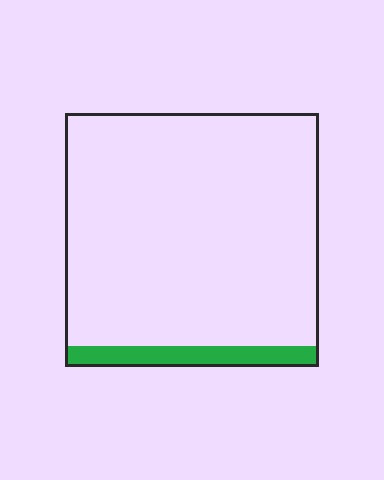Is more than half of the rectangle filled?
No.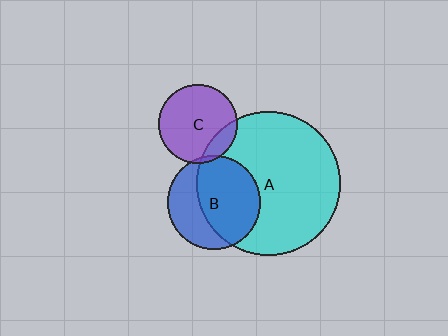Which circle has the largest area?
Circle A (cyan).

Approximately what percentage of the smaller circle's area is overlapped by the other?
Approximately 15%.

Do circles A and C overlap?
Yes.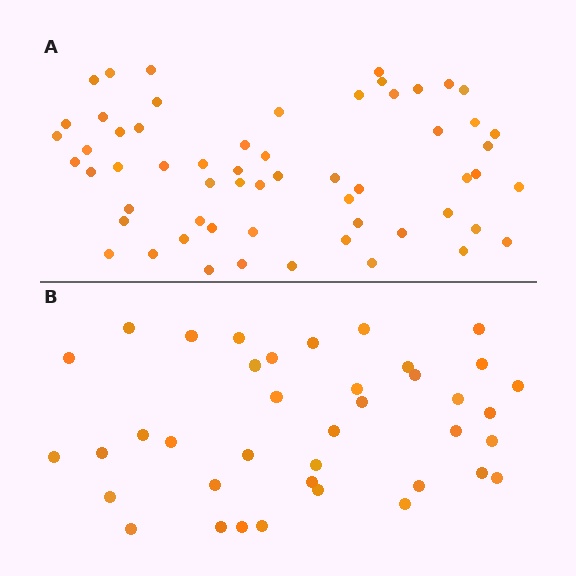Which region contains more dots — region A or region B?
Region A (the top region) has more dots.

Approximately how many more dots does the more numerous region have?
Region A has approximately 20 more dots than region B.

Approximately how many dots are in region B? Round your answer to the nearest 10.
About 40 dots. (The exact count is 39, which rounds to 40.)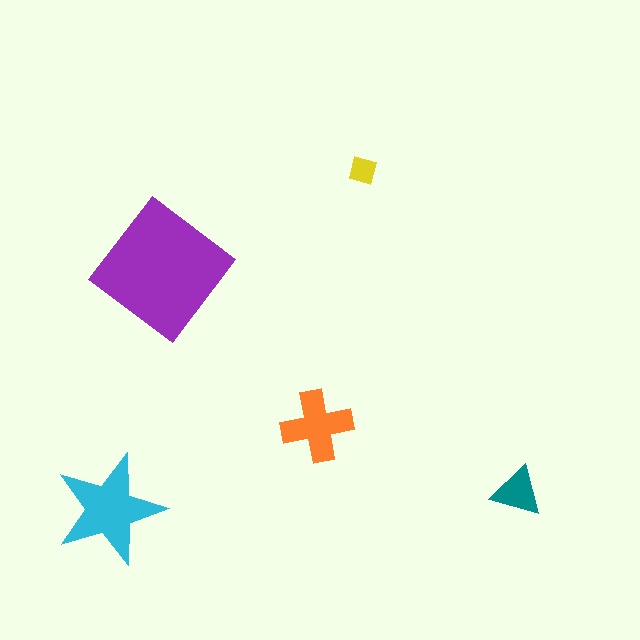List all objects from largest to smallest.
The purple diamond, the cyan star, the orange cross, the teal triangle, the yellow diamond.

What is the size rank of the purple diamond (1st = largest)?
1st.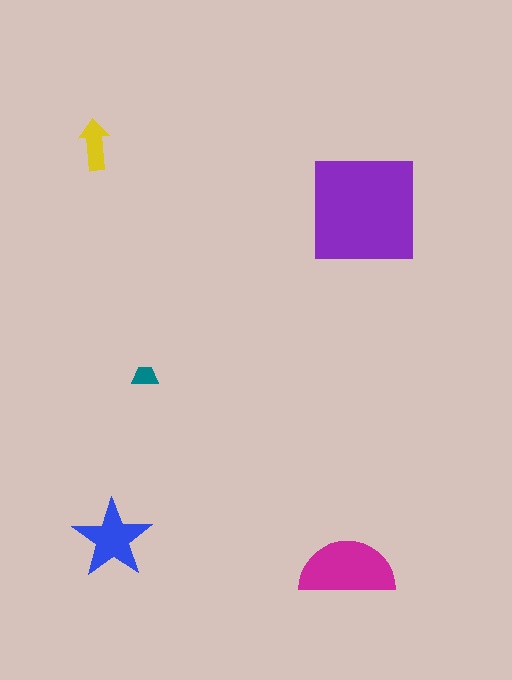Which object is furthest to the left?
The yellow arrow is leftmost.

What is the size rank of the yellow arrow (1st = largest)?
4th.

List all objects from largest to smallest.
The purple square, the magenta semicircle, the blue star, the yellow arrow, the teal trapezoid.